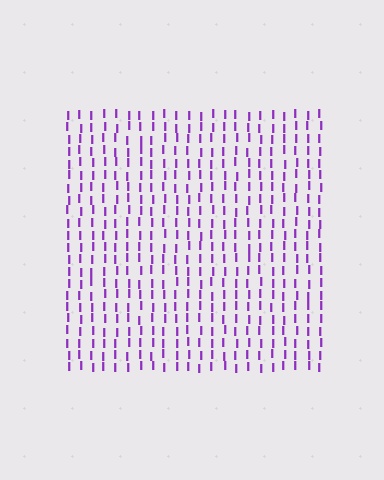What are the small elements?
The small elements are letter I's.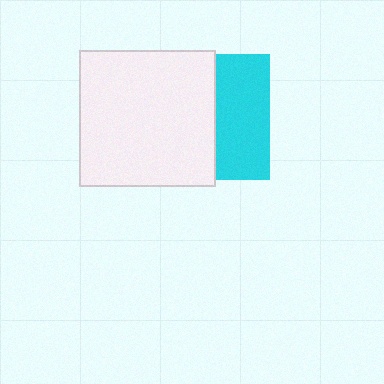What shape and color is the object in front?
The object in front is a white square.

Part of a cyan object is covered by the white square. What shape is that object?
It is a square.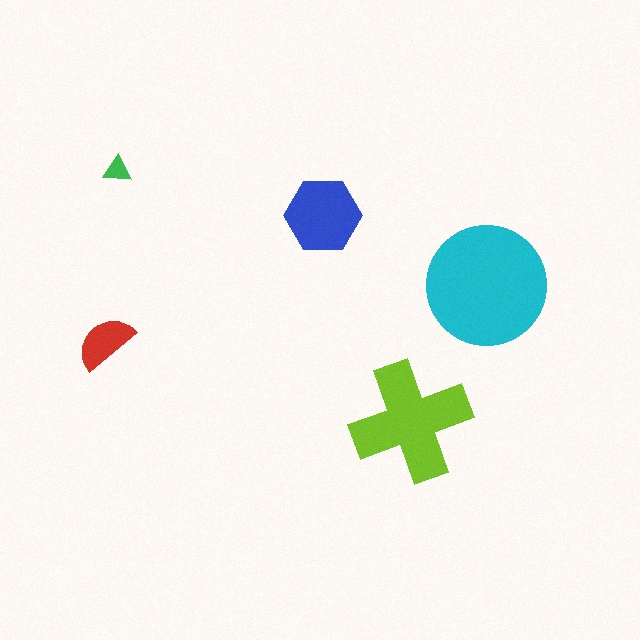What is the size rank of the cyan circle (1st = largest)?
1st.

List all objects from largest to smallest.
The cyan circle, the lime cross, the blue hexagon, the red semicircle, the green triangle.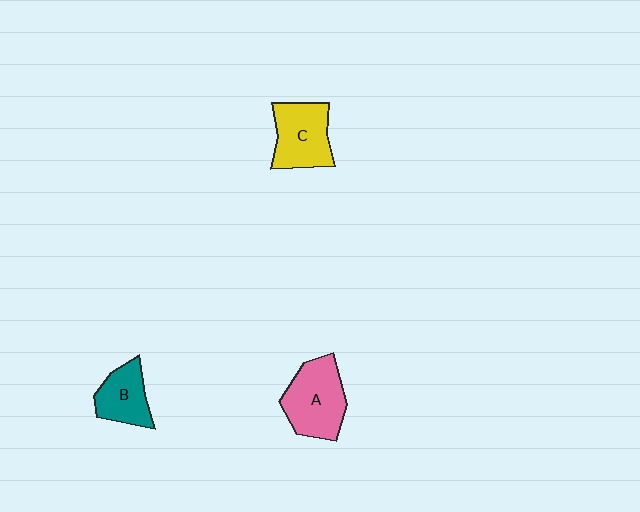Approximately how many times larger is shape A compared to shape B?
Approximately 1.5 times.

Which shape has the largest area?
Shape A (pink).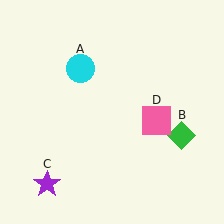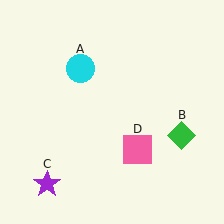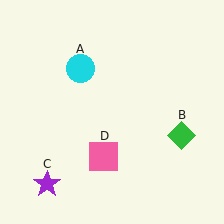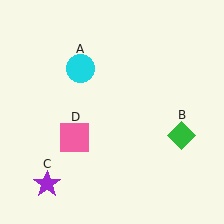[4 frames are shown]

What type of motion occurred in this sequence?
The pink square (object D) rotated clockwise around the center of the scene.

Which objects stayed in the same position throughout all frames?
Cyan circle (object A) and green diamond (object B) and purple star (object C) remained stationary.